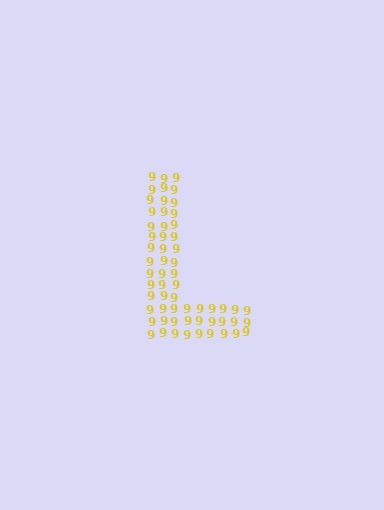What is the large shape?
The large shape is the letter L.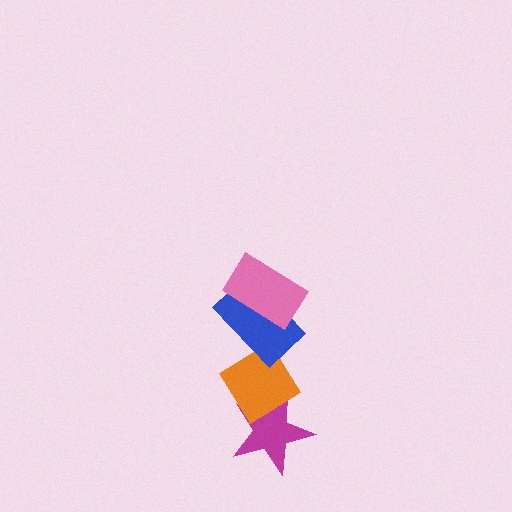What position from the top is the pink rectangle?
The pink rectangle is 1st from the top.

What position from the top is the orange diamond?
The orange diamond is 3rd from the top.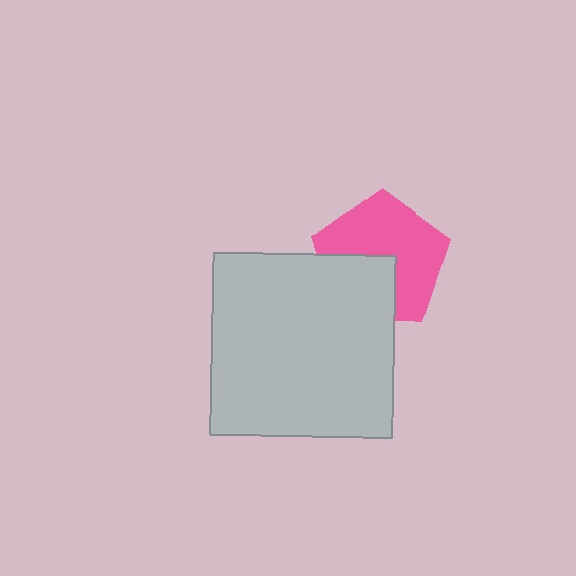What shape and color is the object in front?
The object in front is a light gray square.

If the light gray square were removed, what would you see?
You would see the complete pink pentagon.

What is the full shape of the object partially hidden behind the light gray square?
The partially hidden object is a pink pentagon.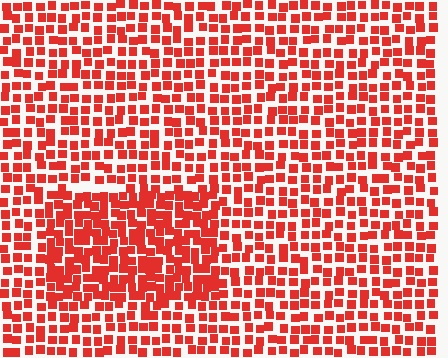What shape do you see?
I see a rectangle.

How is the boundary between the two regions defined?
The boundary is defined by a change in element density (approximately 1.6x ratio). All elements are the same color, size, and shape.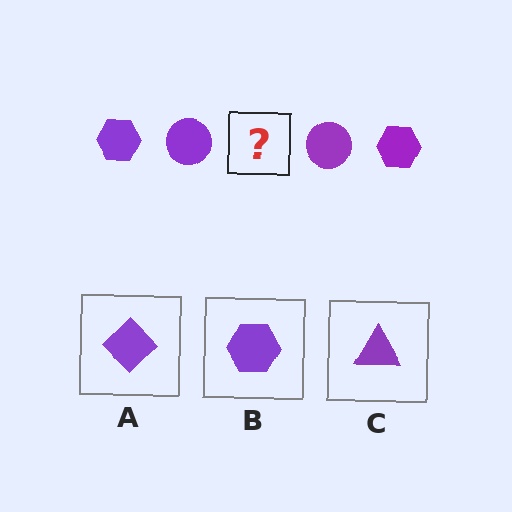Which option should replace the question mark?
Option B.